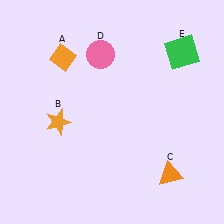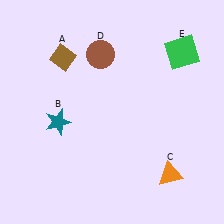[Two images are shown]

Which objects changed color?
A changed from orange to brown. B changed from orange to teal. D changed from pink to brown.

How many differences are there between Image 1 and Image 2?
There are 3 differences between the two images.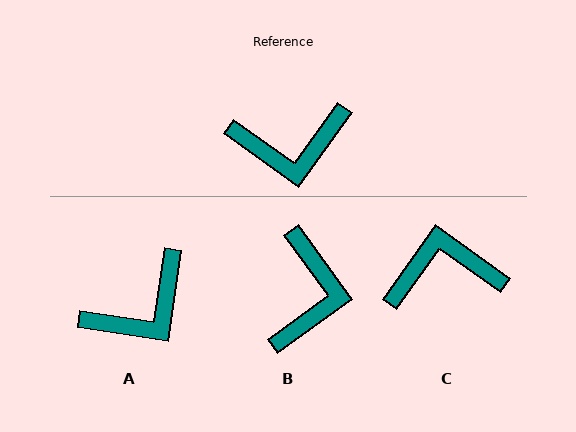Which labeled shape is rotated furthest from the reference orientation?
C, about 180 degrees away.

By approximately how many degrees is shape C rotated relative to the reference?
Approximately 180 degrees counter-clockwise.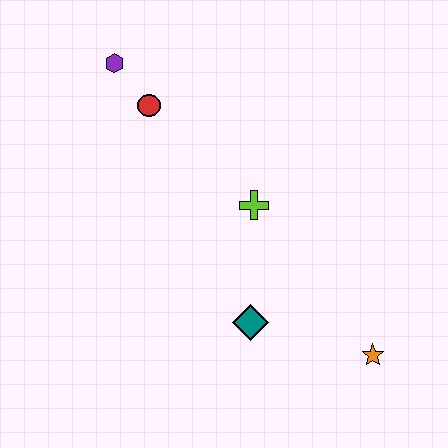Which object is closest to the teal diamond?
The lime cross is closest to the teal diamond.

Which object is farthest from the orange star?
The purple hexagon is farthest from the orange star.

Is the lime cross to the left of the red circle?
No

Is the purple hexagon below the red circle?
No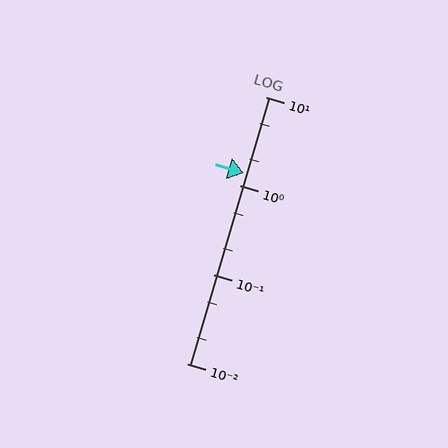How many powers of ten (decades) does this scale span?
The scale spans 3 decades, from 0.01 to 10.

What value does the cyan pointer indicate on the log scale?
The pointer indicates approximately 1.4.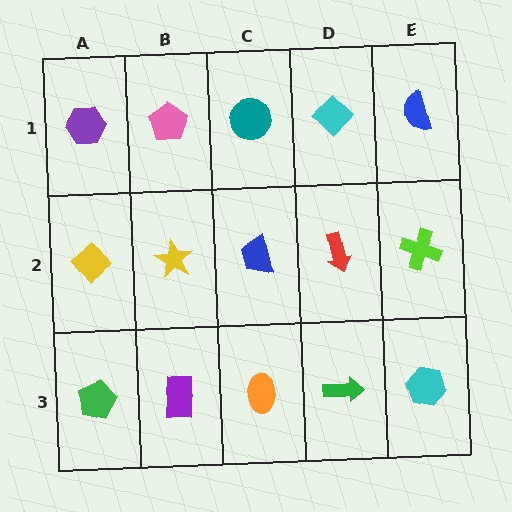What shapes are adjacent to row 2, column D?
A cyan diamond (row 1, column D), a green arrow (row 3, column D), a blue trapezoid (row 2, column C), a lime cross (row 2, column E).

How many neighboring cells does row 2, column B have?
4.